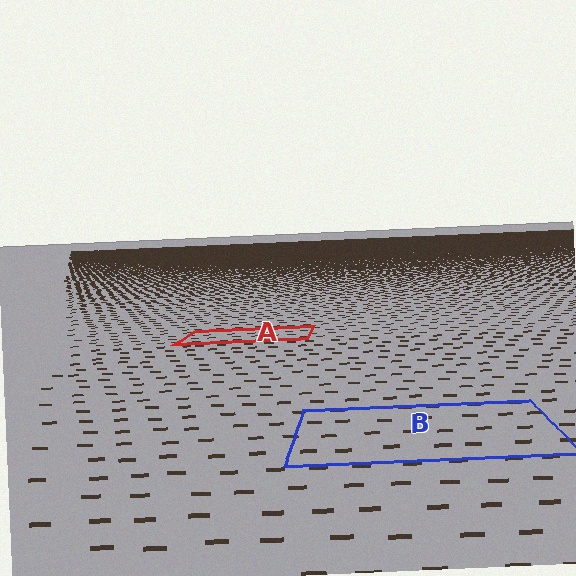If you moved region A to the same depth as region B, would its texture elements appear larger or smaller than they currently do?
They would appear larger. At a closer depth, the same texture elements are projected at a bigger on-screen size.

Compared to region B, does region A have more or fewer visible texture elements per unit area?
Region A has more texture elements per unit area — they are packed more densely because it is farther away.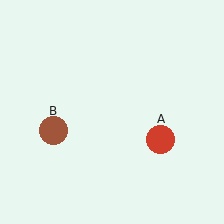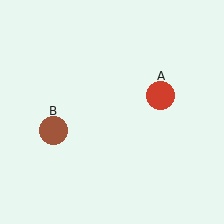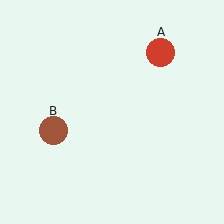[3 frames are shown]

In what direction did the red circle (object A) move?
The red circle (object A) moved up.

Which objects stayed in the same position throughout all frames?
Brown circle (object B) remained stationary.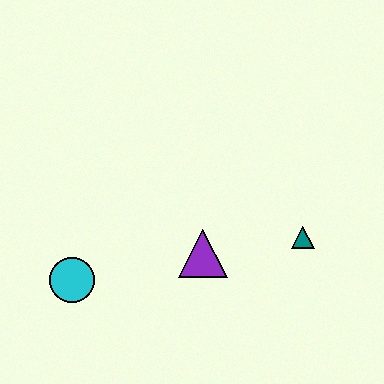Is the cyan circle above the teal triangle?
No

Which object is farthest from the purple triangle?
The cyan circle is farthest from the purple triangle.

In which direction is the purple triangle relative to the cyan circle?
The purple triangle is to the right of the cyan circle.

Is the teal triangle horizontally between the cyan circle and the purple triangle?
No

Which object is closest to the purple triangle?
The teal triangle is closest to the purple triangle.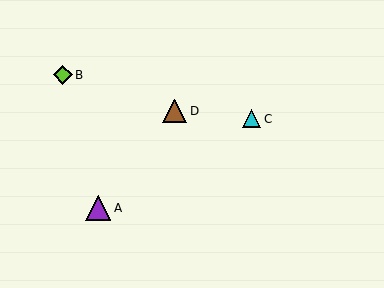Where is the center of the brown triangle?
The center of the brown triangle is at (175, 111).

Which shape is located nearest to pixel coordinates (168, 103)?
The brown triangle (labeled D) at (175, 111) is nearest to that location.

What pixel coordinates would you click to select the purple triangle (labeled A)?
Click at (98, 208) to select the purple triangle A.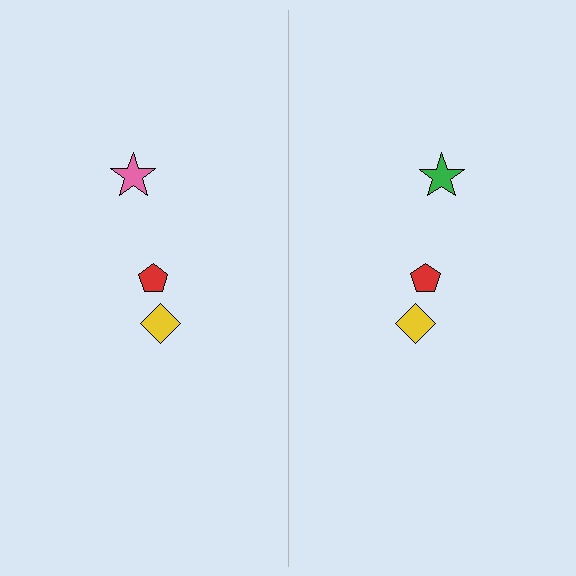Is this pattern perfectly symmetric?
No, the pattern is not perfectly symmetric. The green star on the right side breaks the symmetry — its mirror counterpart is pink.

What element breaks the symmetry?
The green star on the right side breaks the symmetry — its mirror counterpart is pink.